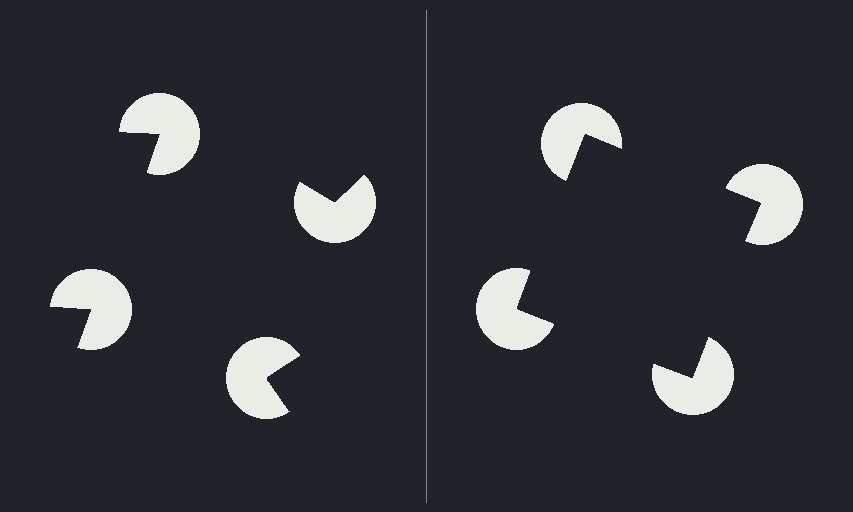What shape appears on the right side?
An illusory square.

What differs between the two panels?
The pac-man discs are positioned identically on both sides; only the wedge orientations differ. On the right they align to a square; on the left they are misaligned.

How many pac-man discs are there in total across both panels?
8 — 4 on each side.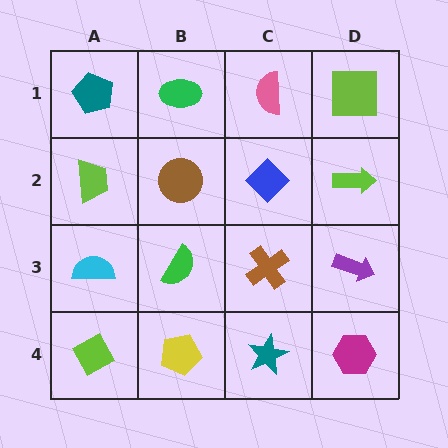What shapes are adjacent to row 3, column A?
A lime trapezoid (row 2, column A), a lime diamond (row 4, column A), a green semicircle (row 3, column B).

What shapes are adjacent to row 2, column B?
A green ellipse (row 1, column B), a green semicircle (row 3, column B), a lime trapezoid (row 2, column A), a blue diamond (row 2, column C).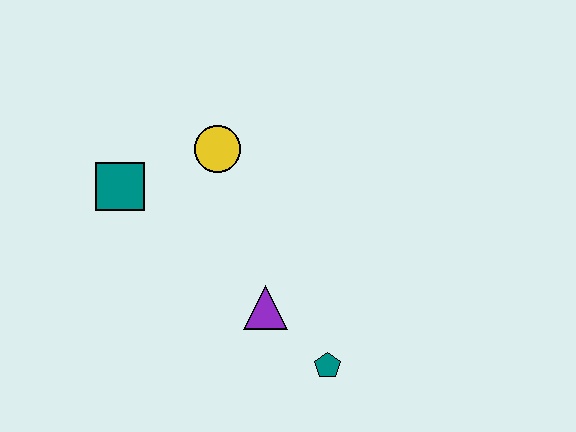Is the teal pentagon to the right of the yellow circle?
Yes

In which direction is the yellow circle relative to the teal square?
The yellow circle is to the right of the teal square.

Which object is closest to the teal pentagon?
The purple triangle is closest to the teal pentagon.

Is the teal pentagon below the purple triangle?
Yes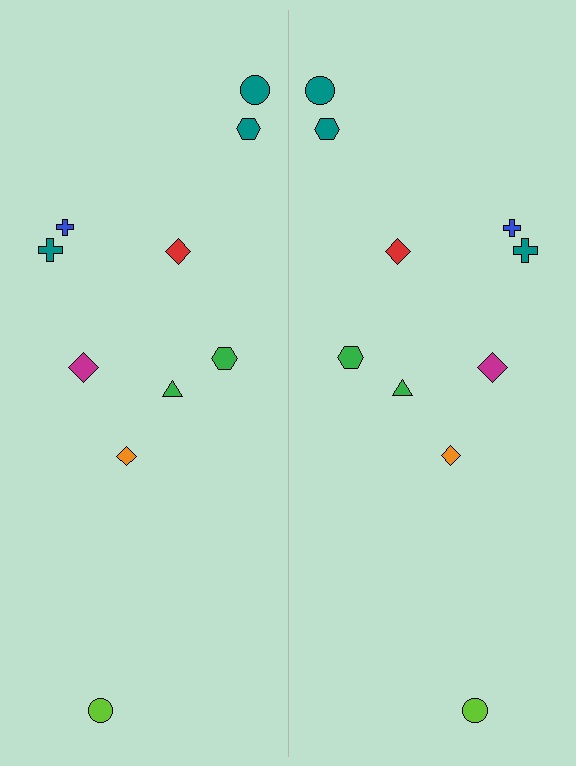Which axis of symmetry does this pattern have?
The pattern has a vertical axis of symmetry running through the center of the image.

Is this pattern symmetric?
Yes, this pattern has bilateral (reflection) symmetry.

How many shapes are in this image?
There are 20 shapes in this image.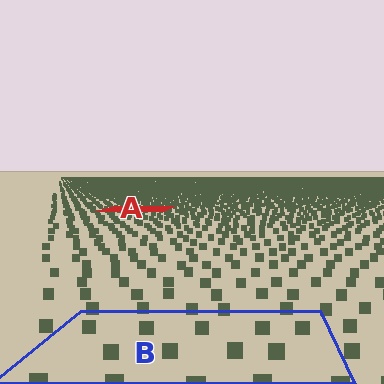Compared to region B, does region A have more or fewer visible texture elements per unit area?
Region A has more texture elements per unit area — they are packed more densely because it is farther away.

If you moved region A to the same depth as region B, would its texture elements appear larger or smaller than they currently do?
They would appear larger. At a closer depth, the same texture elements are projected at a bigger on-screen size.